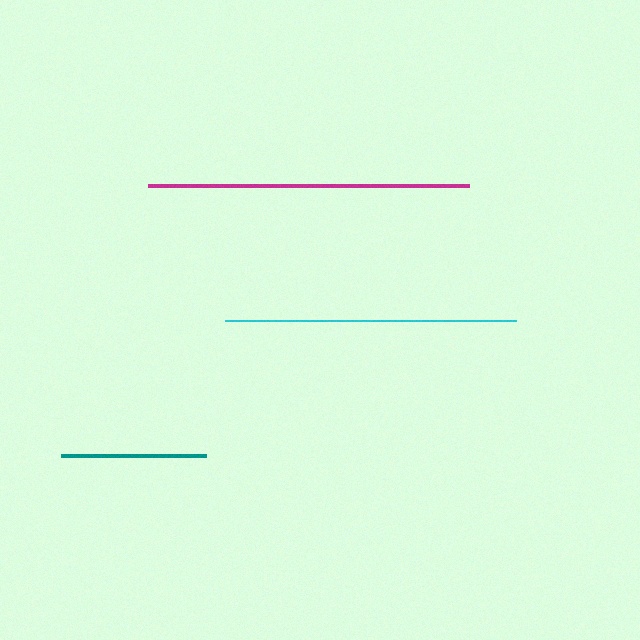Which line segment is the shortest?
The teal line is the shortest at approximately 145 pixels.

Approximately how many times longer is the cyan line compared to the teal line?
The cyan line is approximately 2.0 times the length of the teal line.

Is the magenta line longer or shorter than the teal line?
The magenta line is longer than the teal line.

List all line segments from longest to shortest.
From longest to shortest: magenta, cyan, teal.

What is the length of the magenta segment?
The magenta segment is approximately 321 pixels long.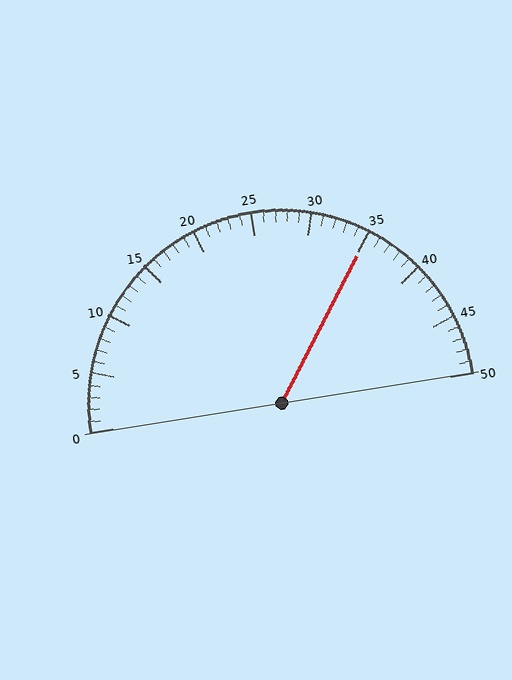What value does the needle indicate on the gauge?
The needle indicates approximately 35.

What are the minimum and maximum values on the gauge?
The gauge ranges from 0 to 50.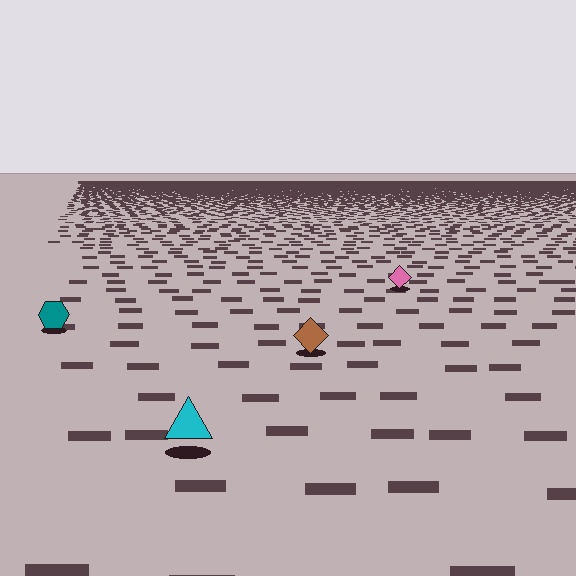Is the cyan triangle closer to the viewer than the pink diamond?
Yes. The cyan triangle is closer — you can tell from the texture gradient: the ground texture is coarser near it.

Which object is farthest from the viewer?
The pink diamond is farthest from the viewer. It appears smaller and the ground texture around it is denser.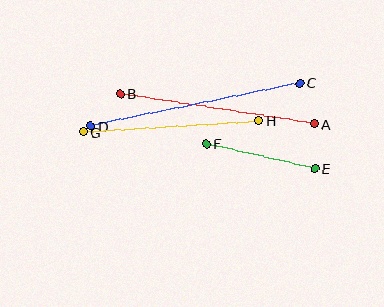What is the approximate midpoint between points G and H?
The midpoint is at approximately (171, 126) pixels.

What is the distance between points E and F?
The distance is approximately 111 pixels.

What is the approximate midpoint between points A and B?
The midpoint is at approximately (217, 109) pixels.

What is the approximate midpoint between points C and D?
The midpoint is at approximately (195, 104) pixels.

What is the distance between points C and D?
The distance is approximately 214 pixels.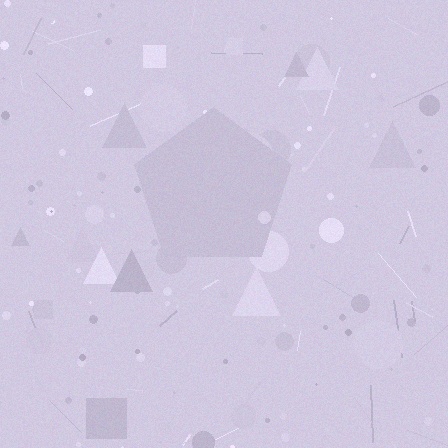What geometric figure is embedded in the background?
A pentagon is embedded in the background.